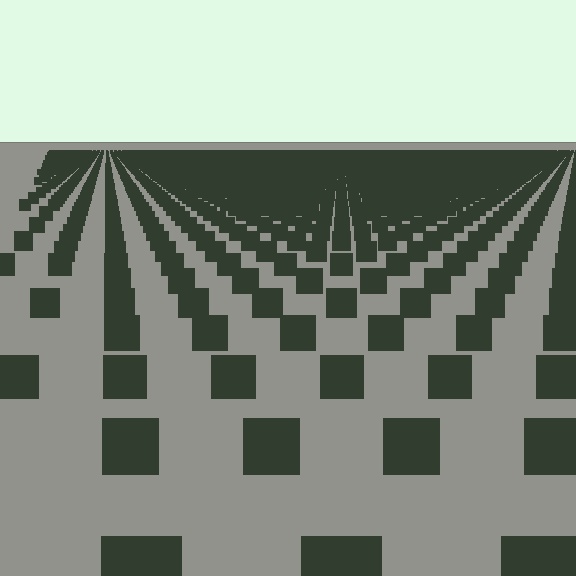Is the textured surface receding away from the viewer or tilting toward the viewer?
The surface is receding away from the viewer. Texture elements get smaller and denser toward the top.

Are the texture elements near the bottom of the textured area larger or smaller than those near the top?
Larger. Near the bottom, elements are closer to the viewer and appear at a bigger on-screen size.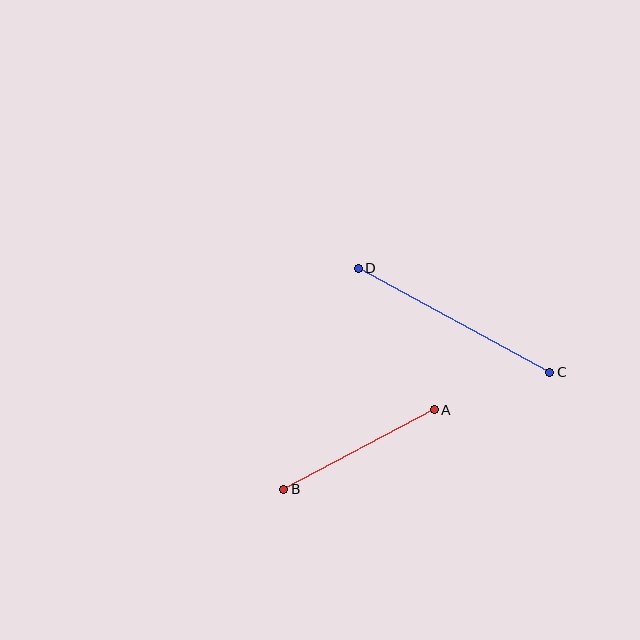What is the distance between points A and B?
The distance is approximately 171 pixels.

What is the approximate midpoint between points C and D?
The midpoint is at approximately (454, 320) pixels.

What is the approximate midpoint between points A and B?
The midpoint is at approximately (359, 449) pixels.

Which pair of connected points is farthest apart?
Points C and D are farthest apart.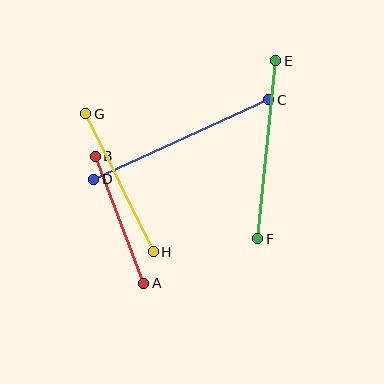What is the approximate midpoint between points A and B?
The midpoint is at approximately (120, 220) pixels.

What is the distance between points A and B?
The distance is approximately 136 pixels.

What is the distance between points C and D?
The distance is approximately 193 pixels.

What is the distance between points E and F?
The distance is approximately 179 pixels.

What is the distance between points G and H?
The distance is approximately 154 pixels.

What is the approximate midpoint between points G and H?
The midpoint is at approximately (120, 183) pixels.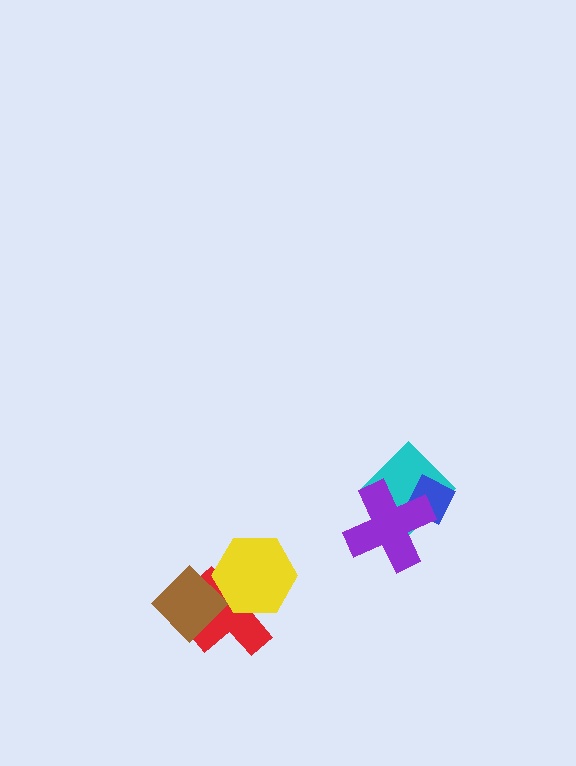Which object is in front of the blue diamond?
The purple cross is in front of the blue diamond.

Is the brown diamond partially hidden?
Yes, it is partially covered by another shape.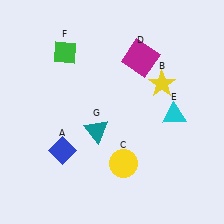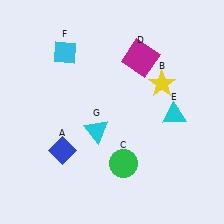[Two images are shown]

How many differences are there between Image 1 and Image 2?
There are 3 differences between the two images.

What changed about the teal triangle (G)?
In Image 1, G is teal. In Image 2, it changed to cyan.